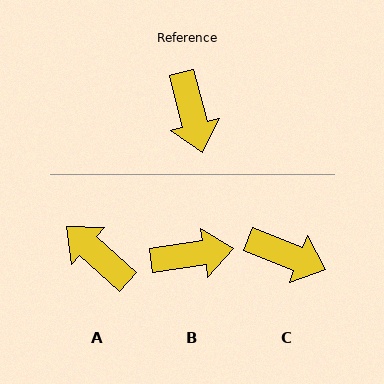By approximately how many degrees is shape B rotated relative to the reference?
Approximately 84 degrees counter-clockwise.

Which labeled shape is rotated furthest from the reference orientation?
A, about 146 degrees away.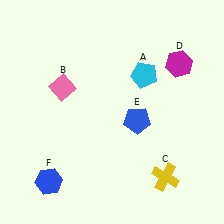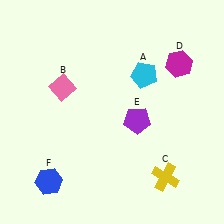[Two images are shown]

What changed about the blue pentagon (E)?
In Image 1, E is blue. In Image 2, it changed to purple.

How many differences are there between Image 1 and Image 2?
There is 1 difference between the two images.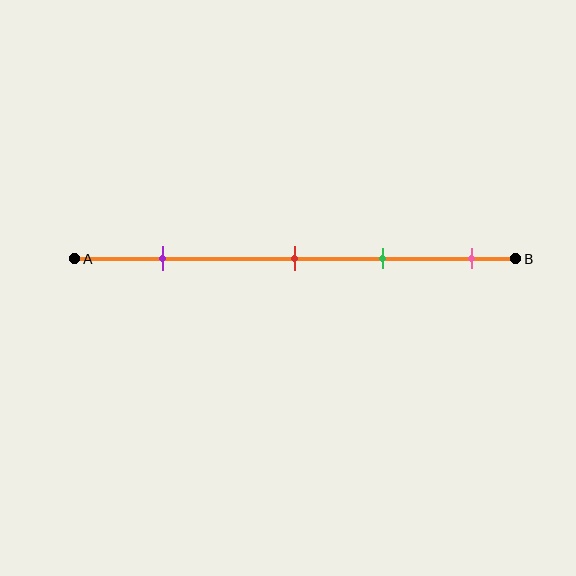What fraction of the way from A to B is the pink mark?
The pink mark is approximately 90% (0.9) of the way from A to B.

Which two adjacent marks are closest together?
The red and green marks are the closest adjacent pair.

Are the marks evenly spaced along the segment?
No, the marks are not evenly spaced.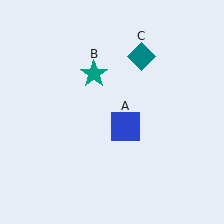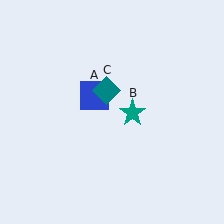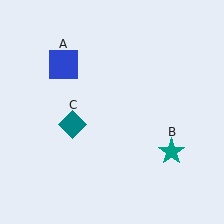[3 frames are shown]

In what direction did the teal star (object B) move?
The teal star (object B) moved down and to the right.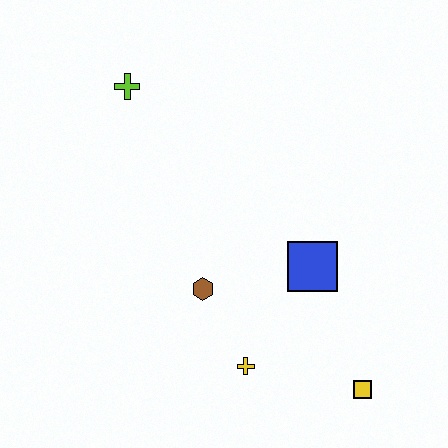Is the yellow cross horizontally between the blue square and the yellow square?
No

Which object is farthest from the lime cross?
The yellow square is farthest from the lime cross.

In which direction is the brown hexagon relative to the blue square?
The brown hexagon is to the left of the blue square.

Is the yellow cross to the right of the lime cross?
Yes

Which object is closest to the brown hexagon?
The yellow cross is closest to the brown hexagon.